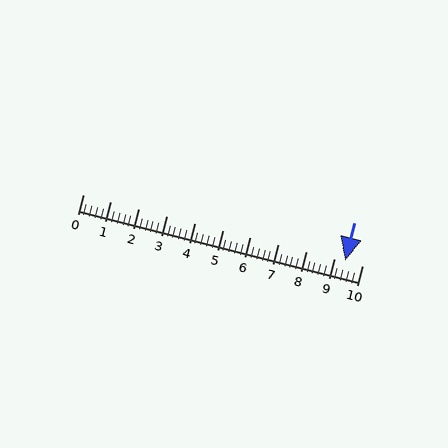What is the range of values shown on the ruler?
The ruler shows values from 0 to 10.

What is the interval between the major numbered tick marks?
The major tick marks are spaced 1 units apart.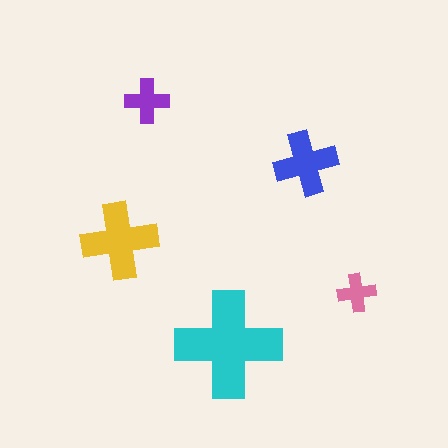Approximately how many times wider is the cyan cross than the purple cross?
About 2.5 times wider.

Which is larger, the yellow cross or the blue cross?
The yellow one.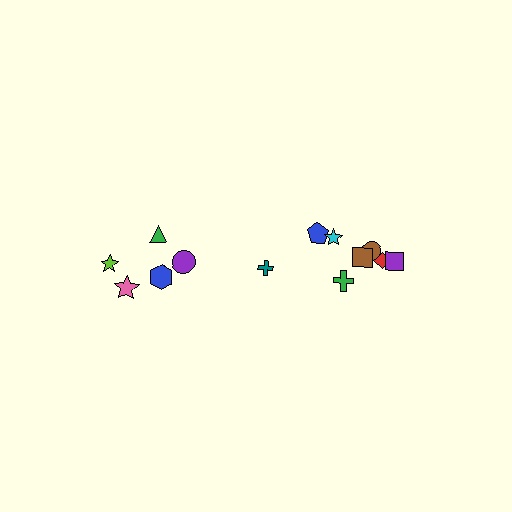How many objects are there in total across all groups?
There are 13 objects.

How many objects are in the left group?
There are 5 objects.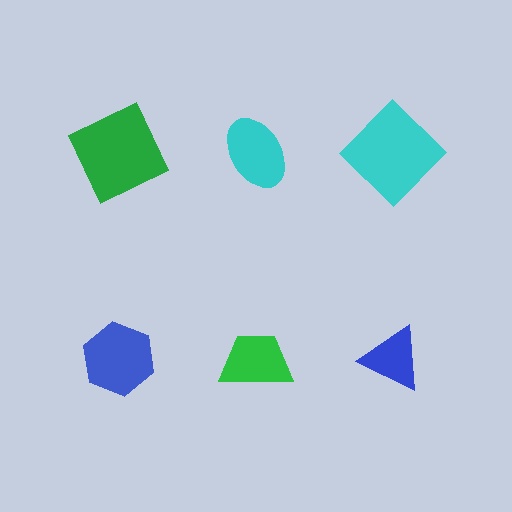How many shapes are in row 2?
3 shapes.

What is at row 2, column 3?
A blue triangle.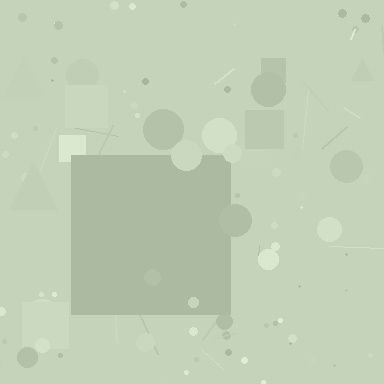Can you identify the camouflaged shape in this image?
The camouflaged shape is a square.